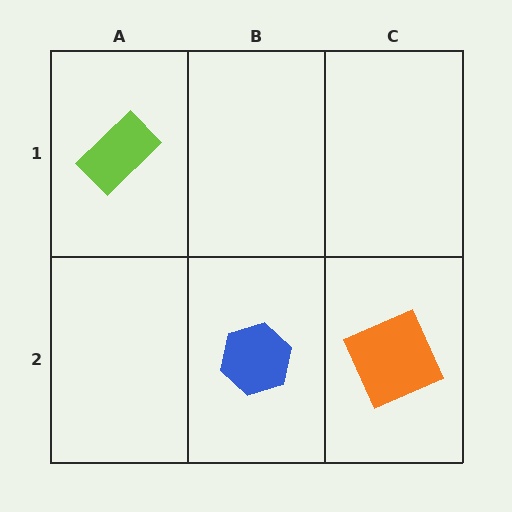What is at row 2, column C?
An orange square.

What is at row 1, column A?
A lime rectangle.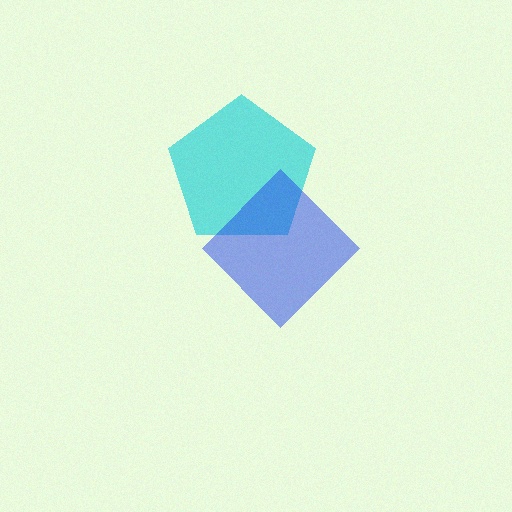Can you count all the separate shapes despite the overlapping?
Yes, there are 2 separate shapes.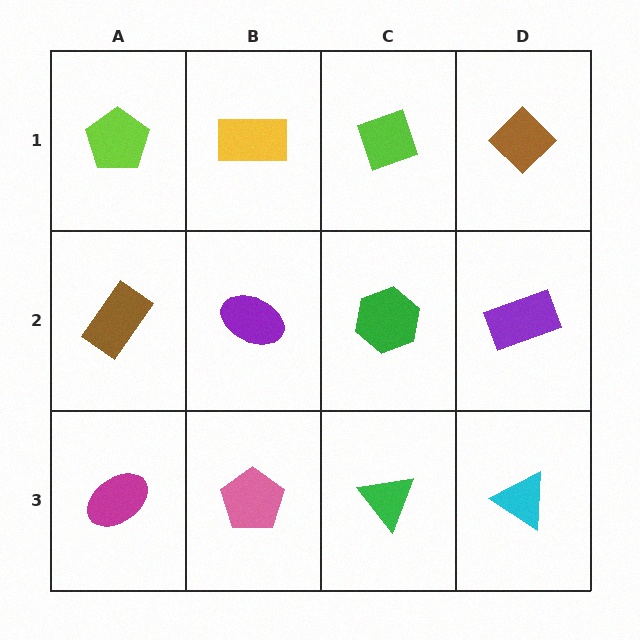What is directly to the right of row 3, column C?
A cyan triangle.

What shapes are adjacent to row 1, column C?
A green hexagon (row 2, column C), a yellow rectangle (row 1, column B), a brown diamond (row 1, column D).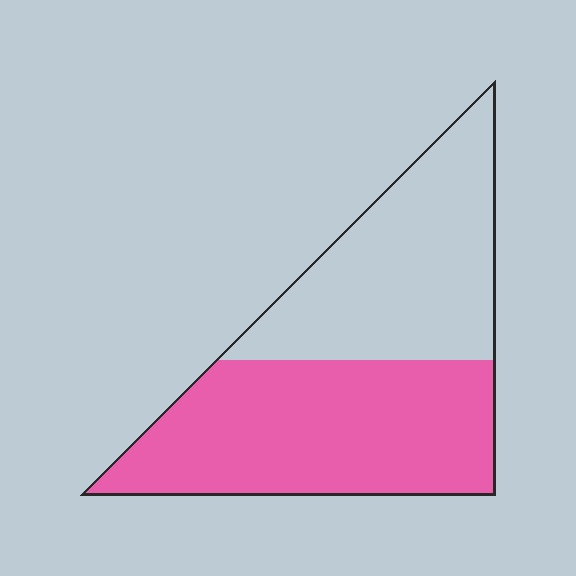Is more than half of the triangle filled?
Yes.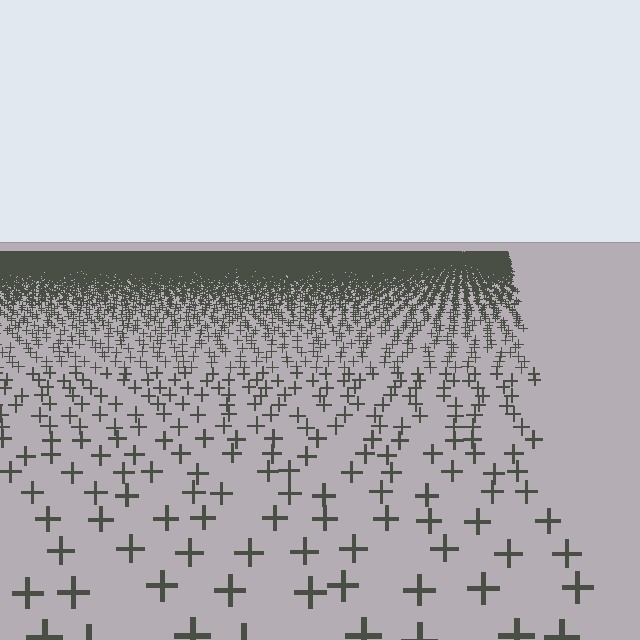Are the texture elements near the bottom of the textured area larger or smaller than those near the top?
Larger. Near the bottom, elements are closer to the viewer and appear at a bigger on-screen size.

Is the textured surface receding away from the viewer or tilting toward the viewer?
The surface is receding away from the viewer. Texture elements get smaller and denser toward the top.